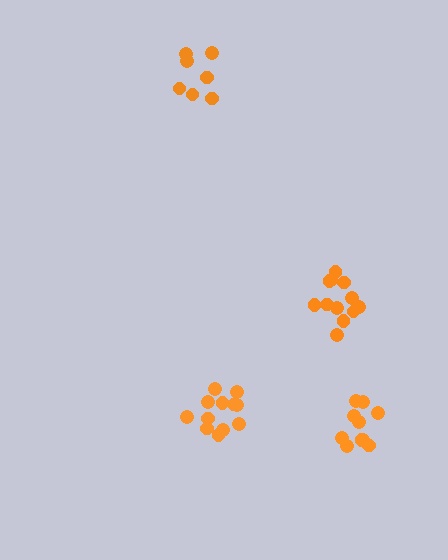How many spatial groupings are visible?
There are 4 spatial groupings.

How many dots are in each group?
Group 1: 12 dots, Group 2: 7 dots, Group 3: 12 dots, Group 4: 10 dots (41 total).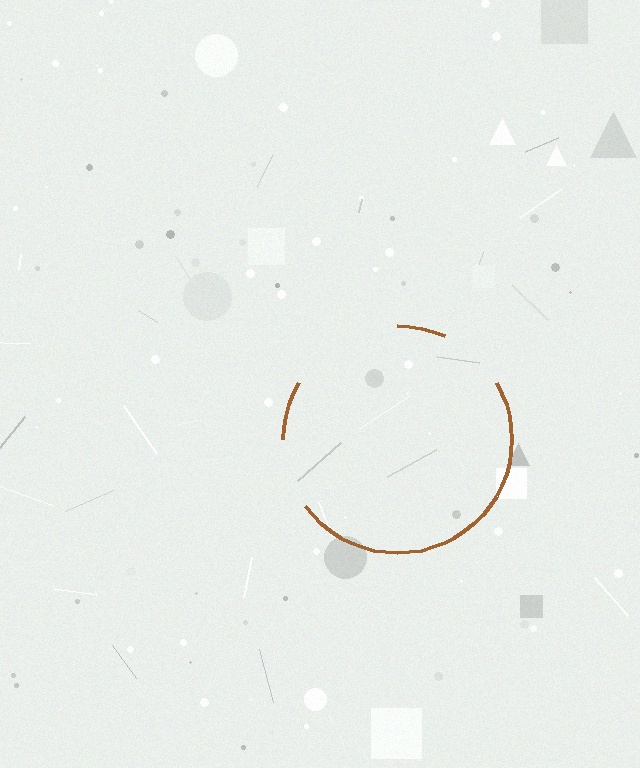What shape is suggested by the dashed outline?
The dashed outline suggests a circle.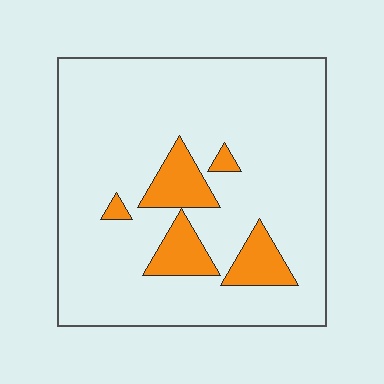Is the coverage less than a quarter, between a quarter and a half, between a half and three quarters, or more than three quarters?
Less than a quarter.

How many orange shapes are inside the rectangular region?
5.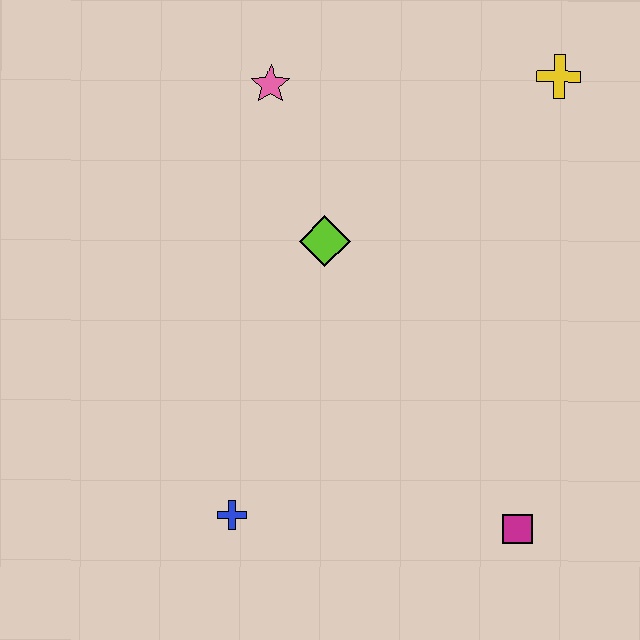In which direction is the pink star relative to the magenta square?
The pink star is above the magenta square.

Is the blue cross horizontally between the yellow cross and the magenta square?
No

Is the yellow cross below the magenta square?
No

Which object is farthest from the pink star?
The magenta square is farthest from the pink star.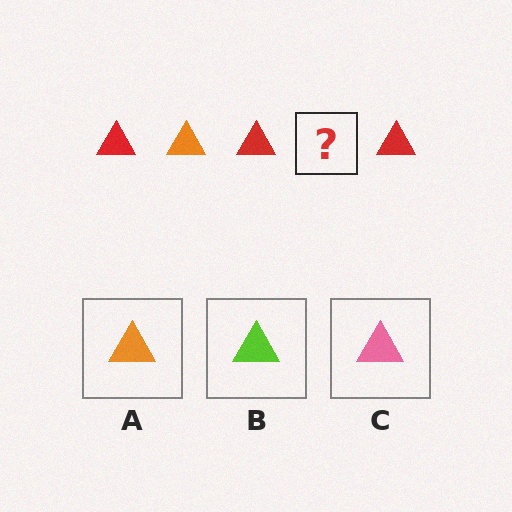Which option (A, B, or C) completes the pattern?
A.